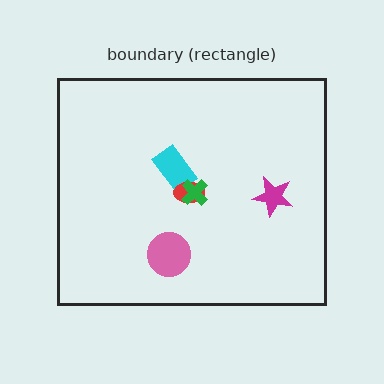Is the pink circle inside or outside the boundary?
Inside.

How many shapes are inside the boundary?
5 inside, 0 outside.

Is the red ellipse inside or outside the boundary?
Inside.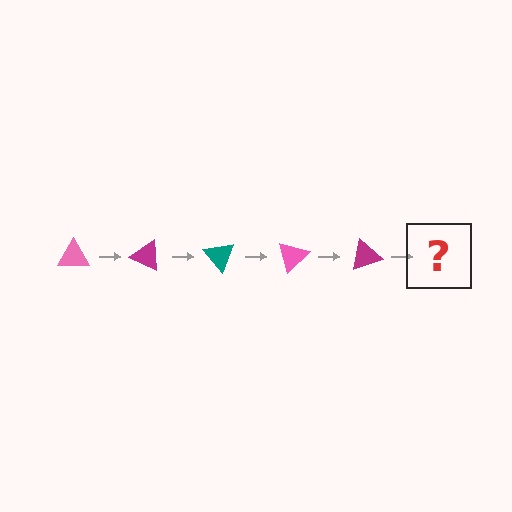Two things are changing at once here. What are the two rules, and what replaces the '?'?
The two rules are that it rotates 25 degrees each step and the color cycles through pink, magenta, and teal. The '?' should be a teal triangle, rotated 125 degrees from the start.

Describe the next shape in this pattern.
It should be a teal triangle, rotated 125 degrees from the start.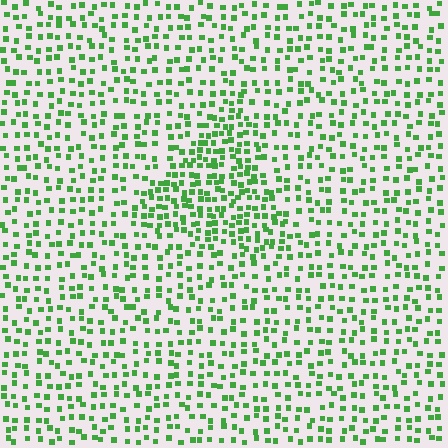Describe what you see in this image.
The image contains small green elements arranged at two different densities. A triangle-shaped region is visible where the elements are more densely packed than the surrounding area.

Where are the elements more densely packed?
The elements are more densely packed inside the triangle boundary.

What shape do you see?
I see a triangle.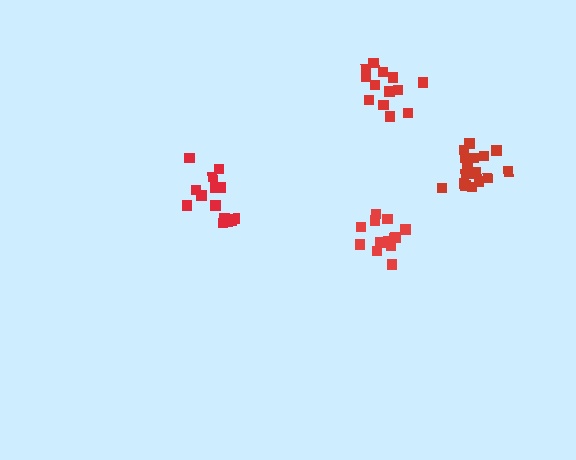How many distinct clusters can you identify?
There are 4 distinct clusters.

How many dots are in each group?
Group 1: 18 dots, Group 2: 13 dots, Group 3: 13 dots, Group 4: 13 dots (57 total).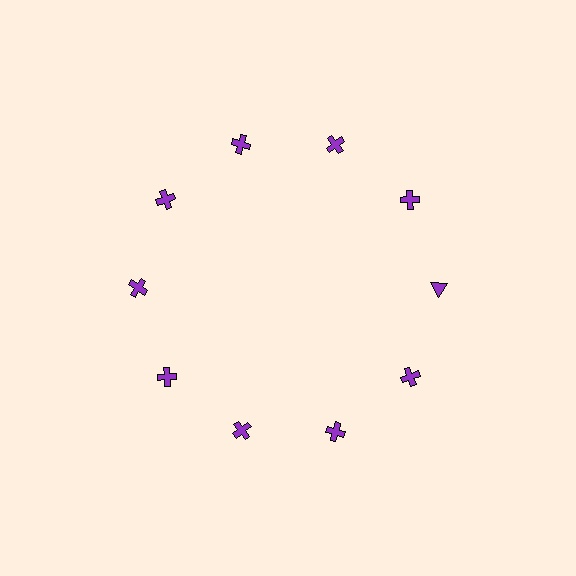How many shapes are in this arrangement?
There are 10 shapes arranged in a ring pattern.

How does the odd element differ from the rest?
It has a different shape: triangle instead of cross.